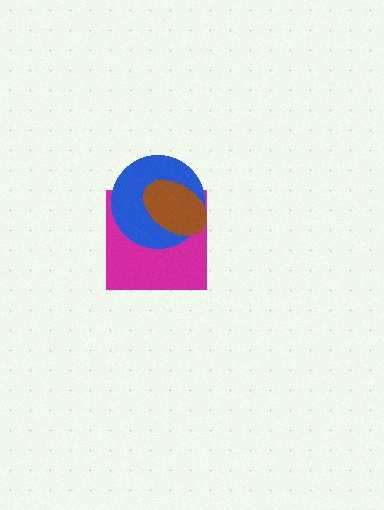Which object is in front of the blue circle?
The brown ellipse is in front of the blue circle.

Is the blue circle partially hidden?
Yes, it is partially covered by another shape.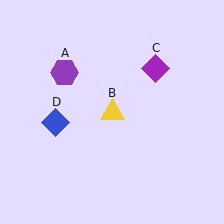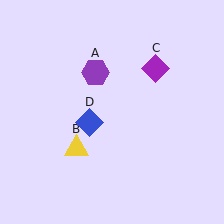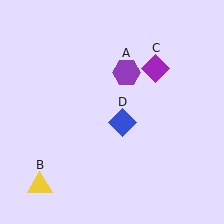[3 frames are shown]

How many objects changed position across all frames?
3 objects changed position: purple hexagon (object A), yellow triangle (object B), blue diamond (object D).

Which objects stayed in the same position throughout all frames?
Purple diamond (object C) remained stationary.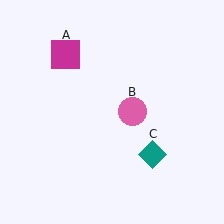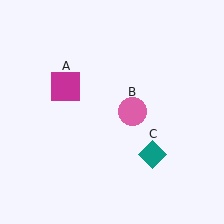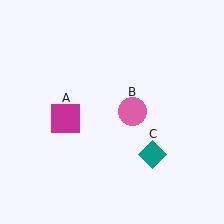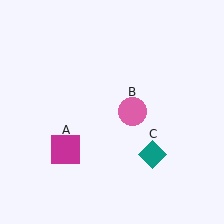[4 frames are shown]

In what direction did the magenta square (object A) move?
The magenta square (object A) moved down.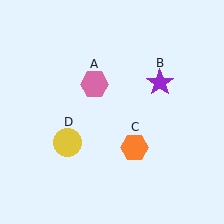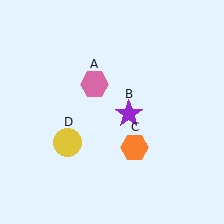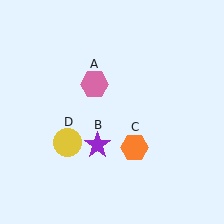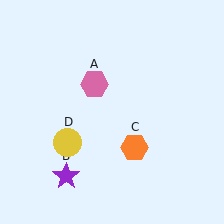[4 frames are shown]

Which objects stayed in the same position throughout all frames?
Pink hexagon (object A) and orange hexagon (object C) and yellow circle (object D) remained stationary.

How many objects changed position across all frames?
1 object changed position: purple star (object B).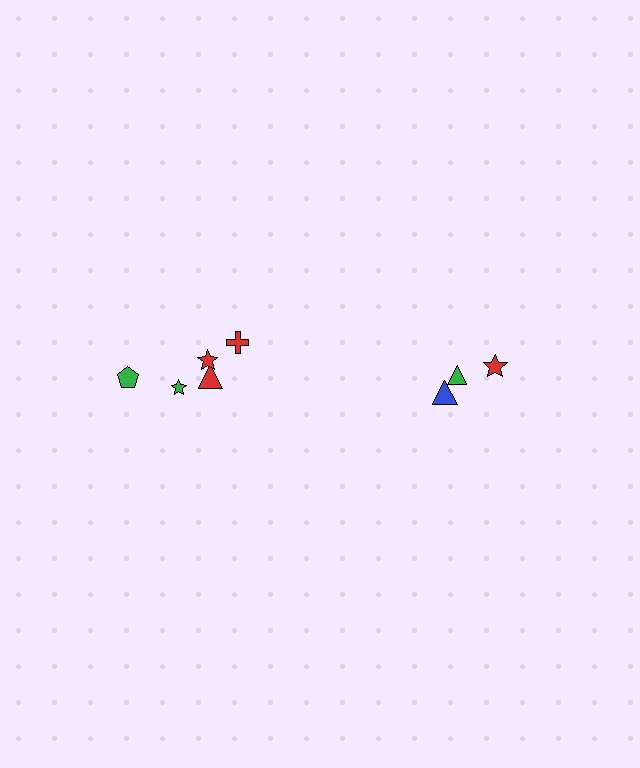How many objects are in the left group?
There are 5 objects.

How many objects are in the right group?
There are 3 objects.